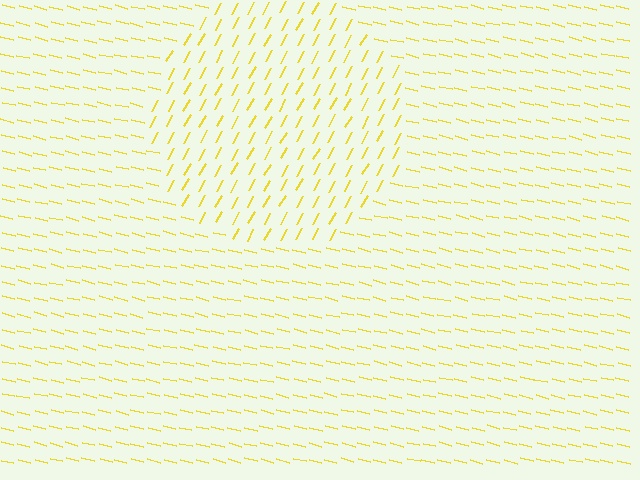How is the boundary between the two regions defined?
The boundary is defined purely by a change in line orientation (approximately 75 degrees difference). All lines are the same color and thickness.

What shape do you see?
I see a circle.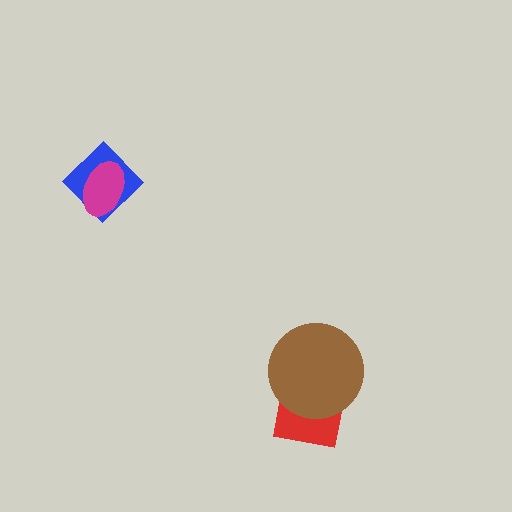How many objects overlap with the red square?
1 object overlaps with the red square.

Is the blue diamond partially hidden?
Yes, it is partially covered by another shape.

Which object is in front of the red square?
The brown circle is in front of the red square.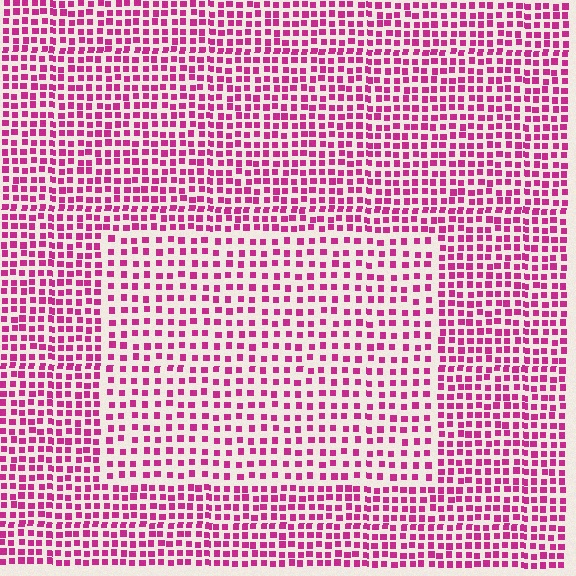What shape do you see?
I see a rectangle.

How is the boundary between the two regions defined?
The boundary is defined by a change in element density (approximately 1.6x ratio). All elements are the same color, size, and shape.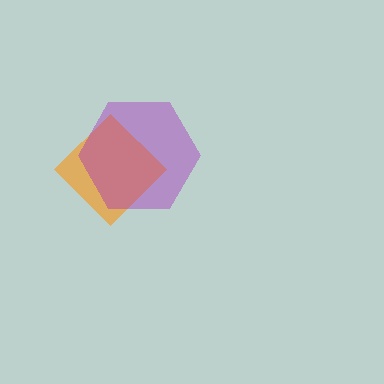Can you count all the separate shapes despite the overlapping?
Yes, there are 2 separate shapes.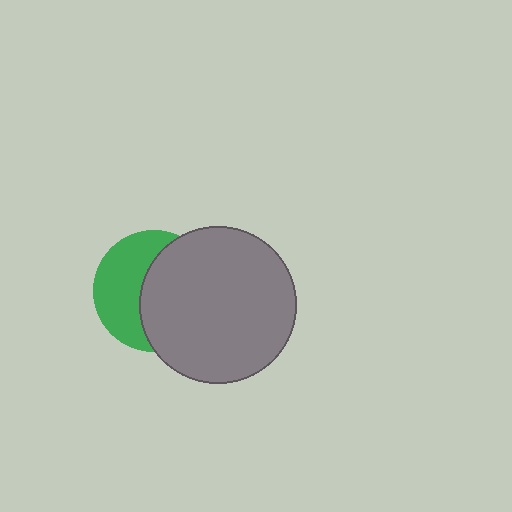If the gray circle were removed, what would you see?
You would see the complete green circle.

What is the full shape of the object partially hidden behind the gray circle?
The partially hidden object is a green circle.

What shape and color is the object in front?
The object in front is a gray circle.